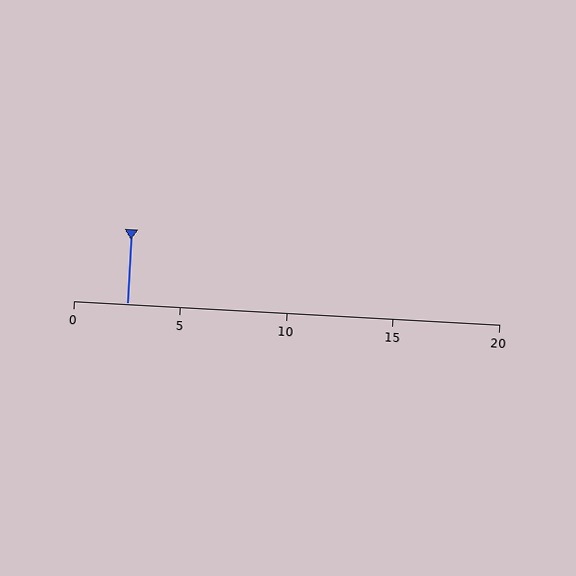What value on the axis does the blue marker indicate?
The marker indicates approximately 2.5.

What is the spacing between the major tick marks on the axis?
The major ticks are spaced 5 apart.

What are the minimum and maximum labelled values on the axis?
The axis runs from 0 to 20.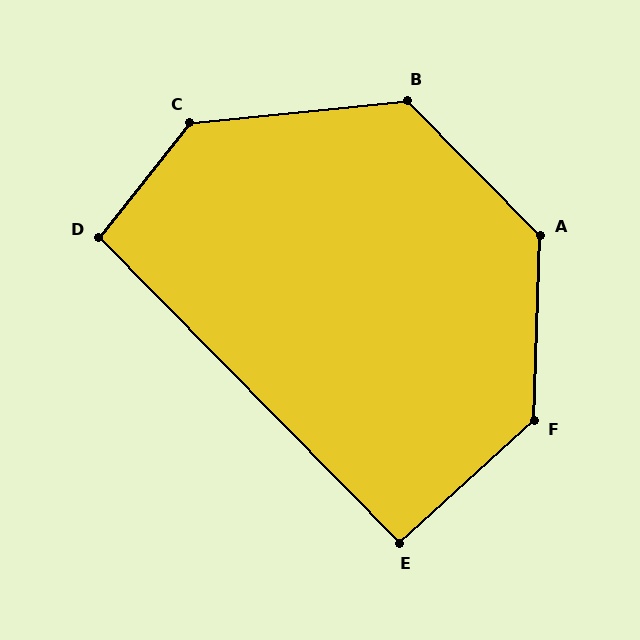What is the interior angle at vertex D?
Approximately 97 degrees (obtuse).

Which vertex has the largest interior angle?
F, at approximately 134 degrees.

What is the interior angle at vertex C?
Approximately 134 degrees (obtuse).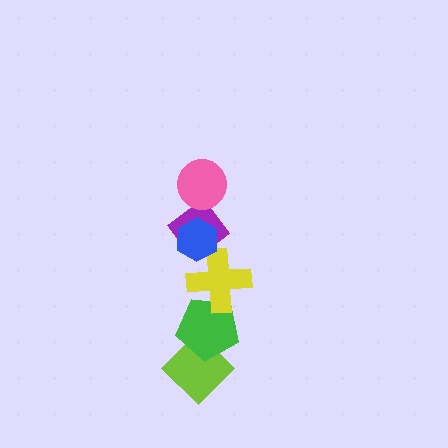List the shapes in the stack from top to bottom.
From top to bottom: the pink circle, the blue hexagon, the purple diamond, the yellow cross, the green pentagon, the lime diamond.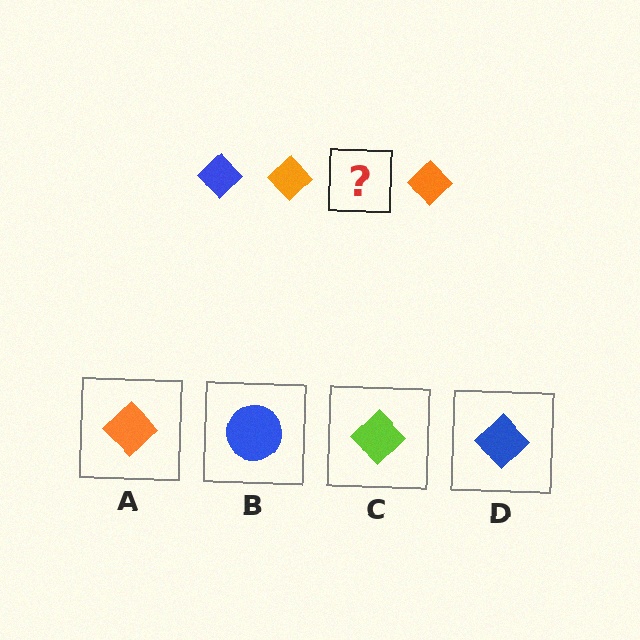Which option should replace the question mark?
Option D.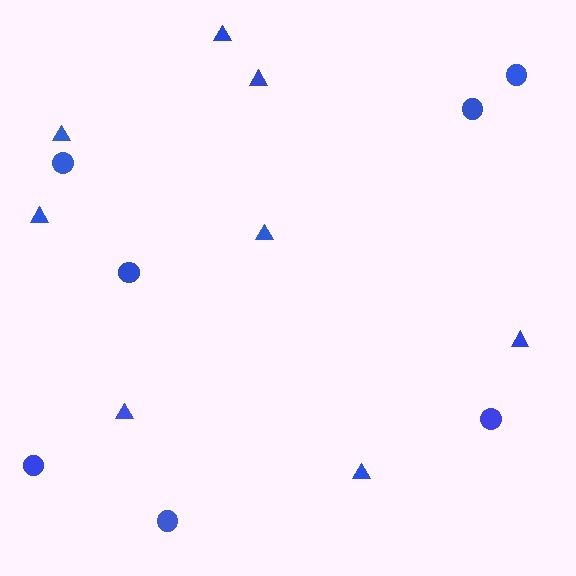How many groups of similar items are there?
There are 2 groups: one group of triangles (8) and one group of circles (7).